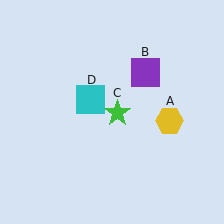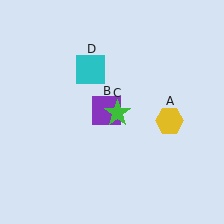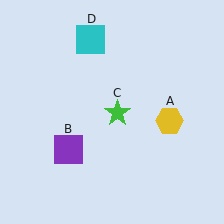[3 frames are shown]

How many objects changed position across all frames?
2 objects changed position: purple square (object B), cyan square (object D).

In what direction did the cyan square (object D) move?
The cyan square (object D) moved up.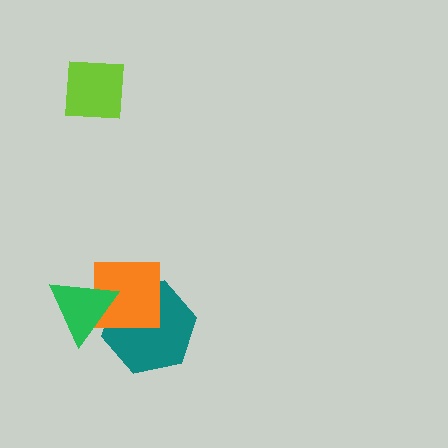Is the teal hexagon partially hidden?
Yes, it is partially covered by another shape.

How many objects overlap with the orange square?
2 objects overlap with the orange square.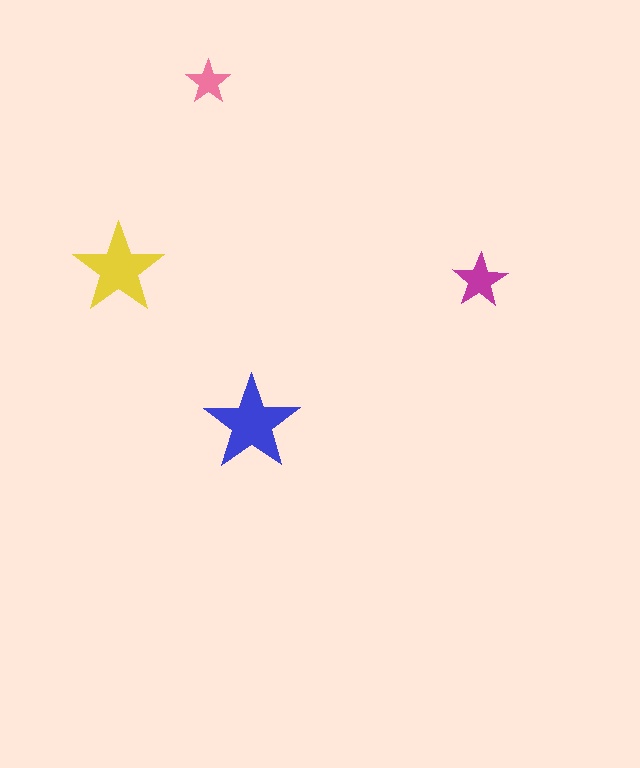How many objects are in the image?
There are 4 objects in the image.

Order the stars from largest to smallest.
the blue one, the yellow one, the magenta one, the pink one.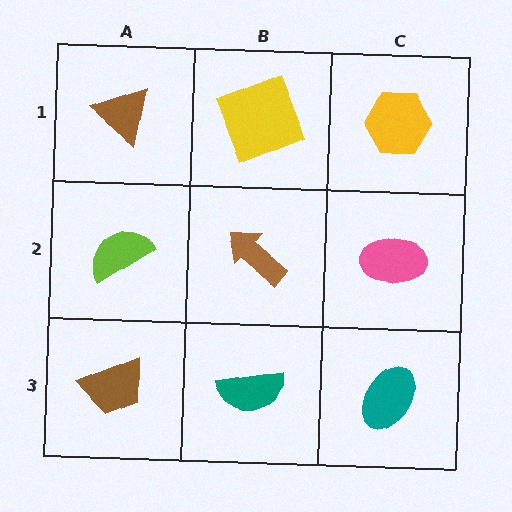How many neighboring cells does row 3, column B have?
3.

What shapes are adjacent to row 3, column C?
A pink ellipse (row 2, column C), a teal semicircle (row 3, column B).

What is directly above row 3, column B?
A brown arrow.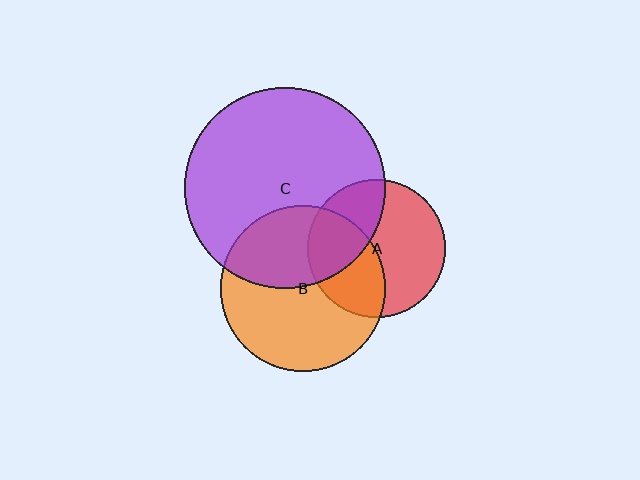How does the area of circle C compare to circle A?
Approximately 2.1 times.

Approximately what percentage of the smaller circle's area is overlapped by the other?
Approximately 40%.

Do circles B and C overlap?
Yes.